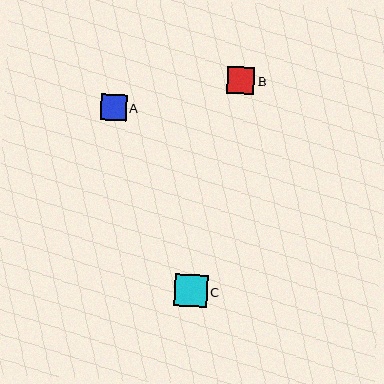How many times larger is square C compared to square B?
Square C is approximately 1.2 times the size of square B.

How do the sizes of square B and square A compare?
Square B and square A are approximately the same size.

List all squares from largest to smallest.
From largest to smallest: C, B, A.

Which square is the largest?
Square C is the largest with a size of approximately 33 pixels.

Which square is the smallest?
Square A is the smallest with a size of approximately 26 pixels.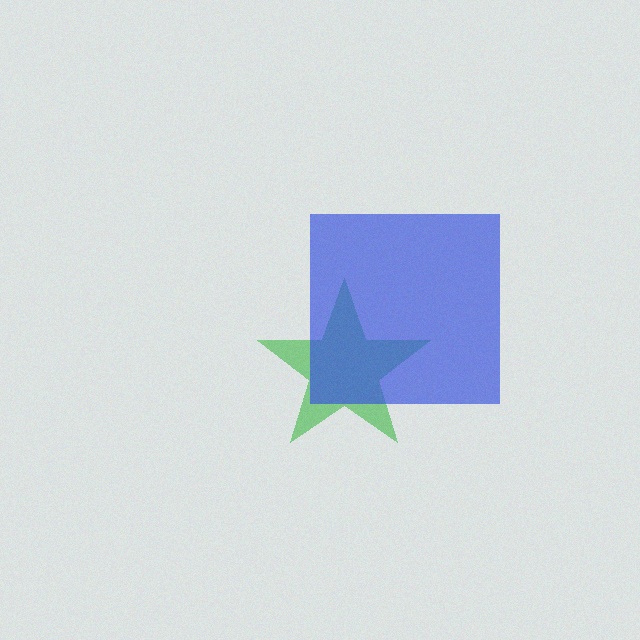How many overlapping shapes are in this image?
There are 2 overlapping shapes in the image.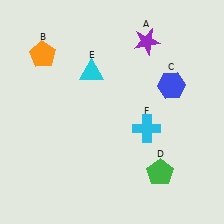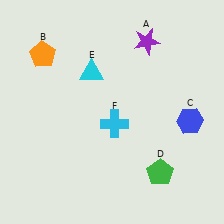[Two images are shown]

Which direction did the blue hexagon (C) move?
The blue hexagon (C) moved down.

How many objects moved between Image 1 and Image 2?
2 objects moved between the two images.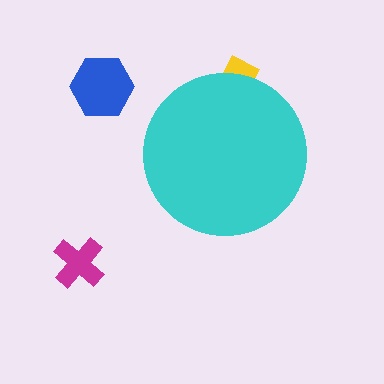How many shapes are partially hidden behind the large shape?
1 shape is partially hidden.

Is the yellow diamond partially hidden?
Yes, the yellow diamond is partially hidden behind the cyan circle.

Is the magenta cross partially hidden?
No, the magenta cross is fully visible.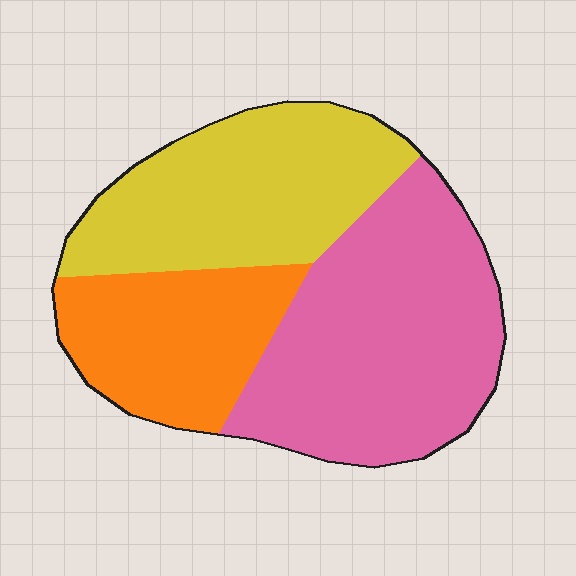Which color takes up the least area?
Orange, at roughly 25%.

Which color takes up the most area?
Pink, at roughly 45%.